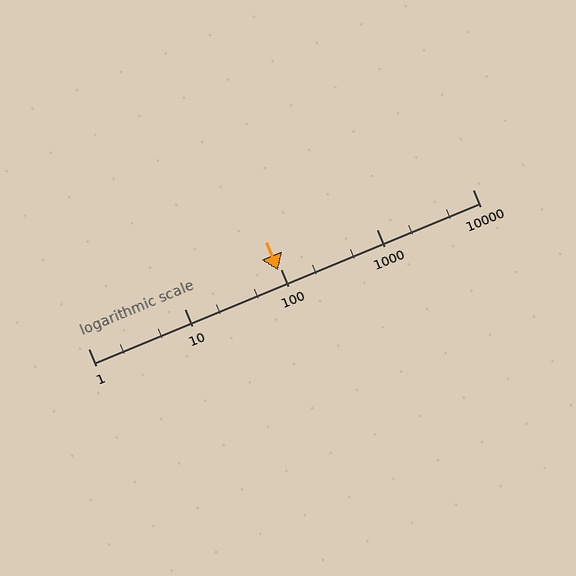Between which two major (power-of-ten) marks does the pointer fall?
The pointer is between 10 and 100.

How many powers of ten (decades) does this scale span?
The scale spans 4 decades, from 1 to 10000.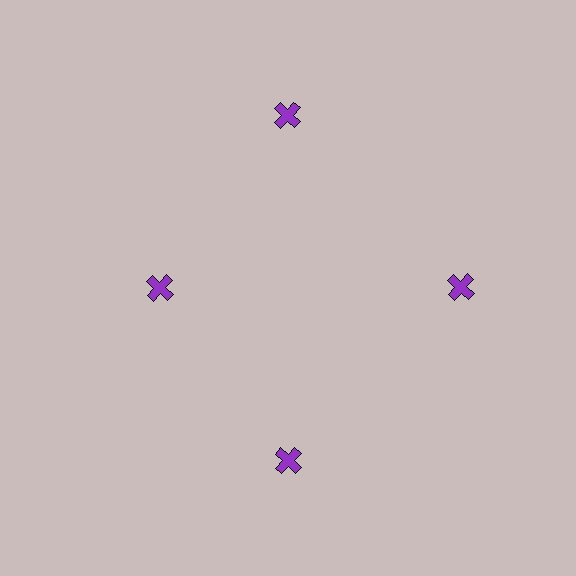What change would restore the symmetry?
The symmetry would be restored by moving it outward, back onto the ring so that all 4 crosses sit at equal angles and equal distance from the center.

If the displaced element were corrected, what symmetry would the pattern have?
It would have 4-fold rotational symmetry — the pattern would map onto itself every 90 degrees.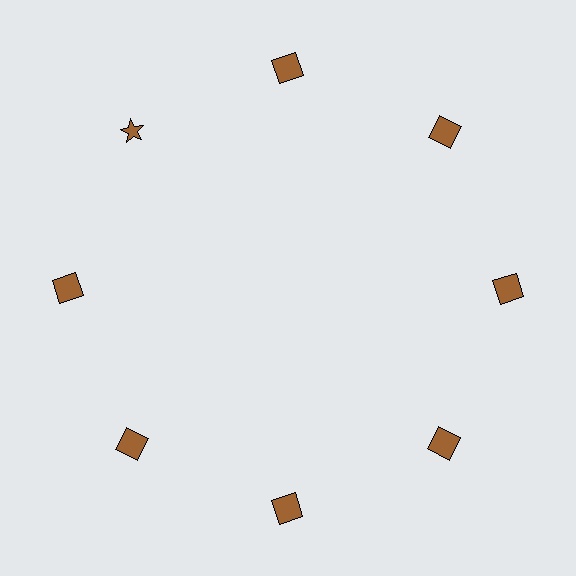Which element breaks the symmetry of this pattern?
The brown star at roughly the 10 o'clock position breaks the symmetry. All other shapes are brown squares.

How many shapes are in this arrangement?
There are 8 shapes arranged in a ring pattern.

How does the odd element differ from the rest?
It has a different shape: star instead of square.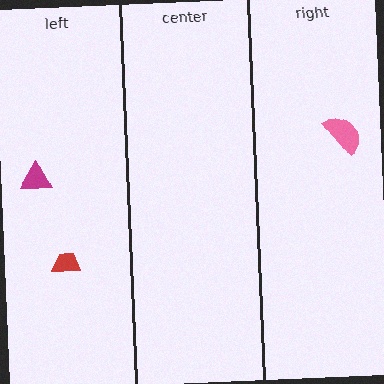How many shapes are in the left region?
2.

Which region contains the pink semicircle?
The right region.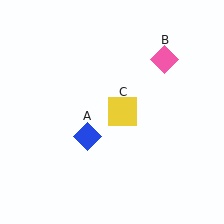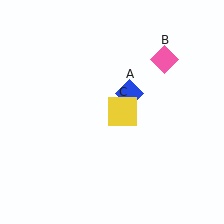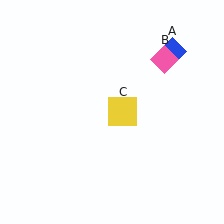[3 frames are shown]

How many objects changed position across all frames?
1 object changed position: blue diamond (object A).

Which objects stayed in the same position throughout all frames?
Pink diamond (object B) and yellow square (object C) remained stationary.